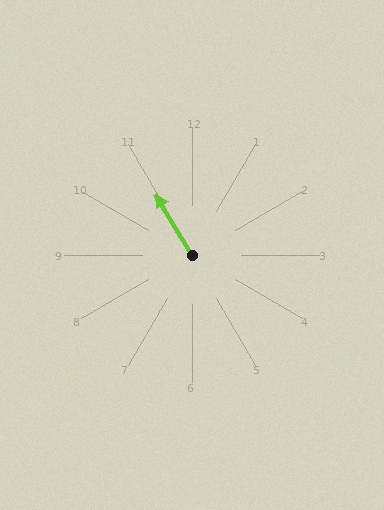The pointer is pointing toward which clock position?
Roughly 11 o'clock.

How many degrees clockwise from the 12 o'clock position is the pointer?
Approximately 329 degrees.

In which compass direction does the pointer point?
Northwest.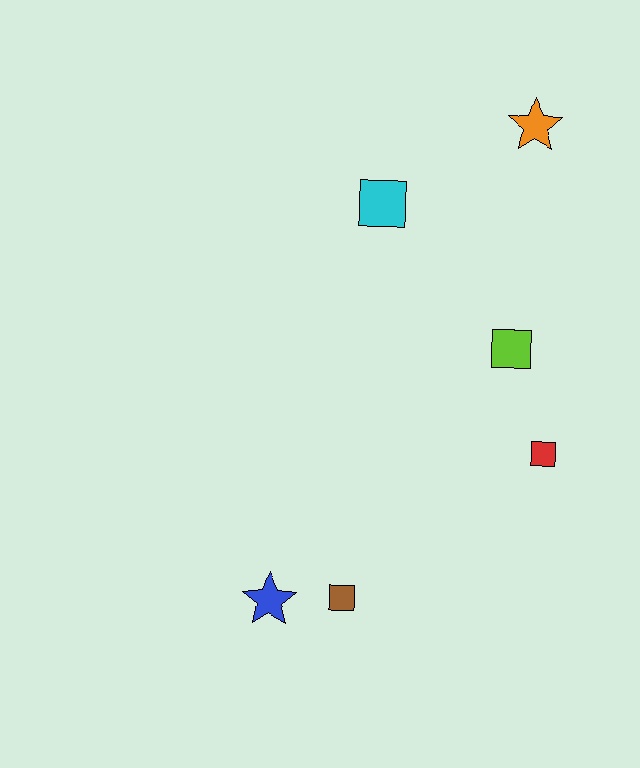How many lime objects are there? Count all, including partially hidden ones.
There is 1 lime object.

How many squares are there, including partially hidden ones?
There are 4 squares.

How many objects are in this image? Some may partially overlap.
There are 6 objects.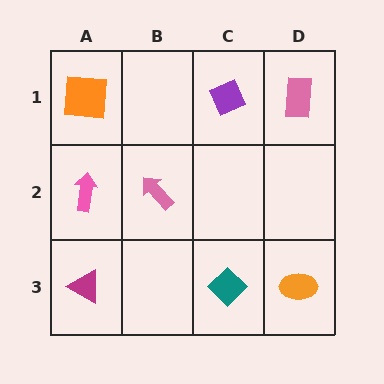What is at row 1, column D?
A pink rectangle.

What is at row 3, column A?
A magenta triangle.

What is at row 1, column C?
A purple diamond.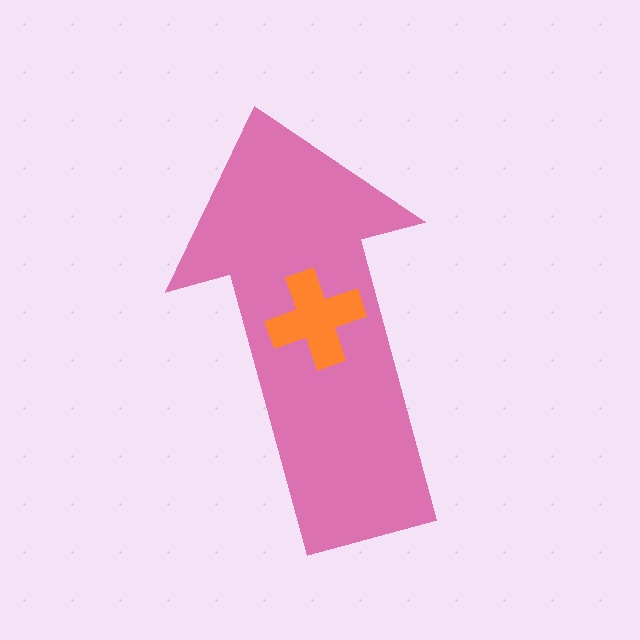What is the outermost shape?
The pink arrow.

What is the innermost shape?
The orange cross.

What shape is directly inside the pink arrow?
The orange cross.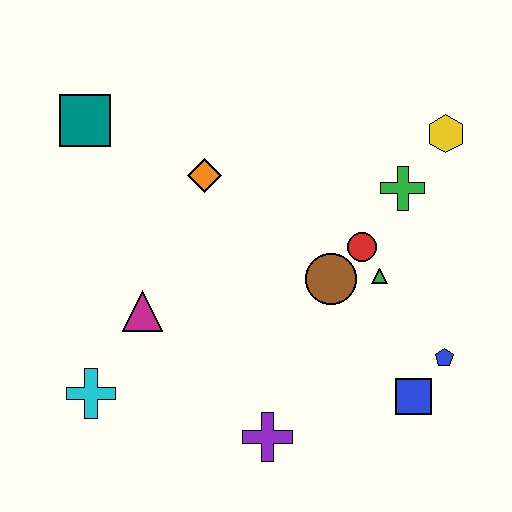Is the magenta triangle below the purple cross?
No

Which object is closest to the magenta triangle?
The cyan cross is closest to the magenta triangle.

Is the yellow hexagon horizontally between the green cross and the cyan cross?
No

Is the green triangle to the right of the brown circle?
Yes